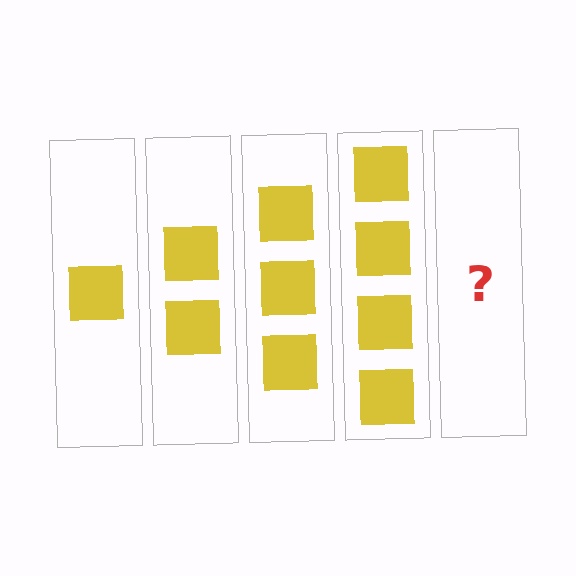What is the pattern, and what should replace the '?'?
The pattern is that each step adds one more square. The '?' should be 5 squares.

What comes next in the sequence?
The next element should be 5 squares.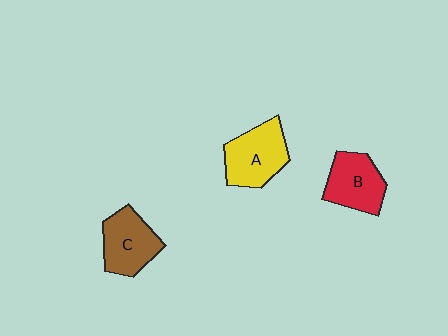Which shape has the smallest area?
Shape B (red).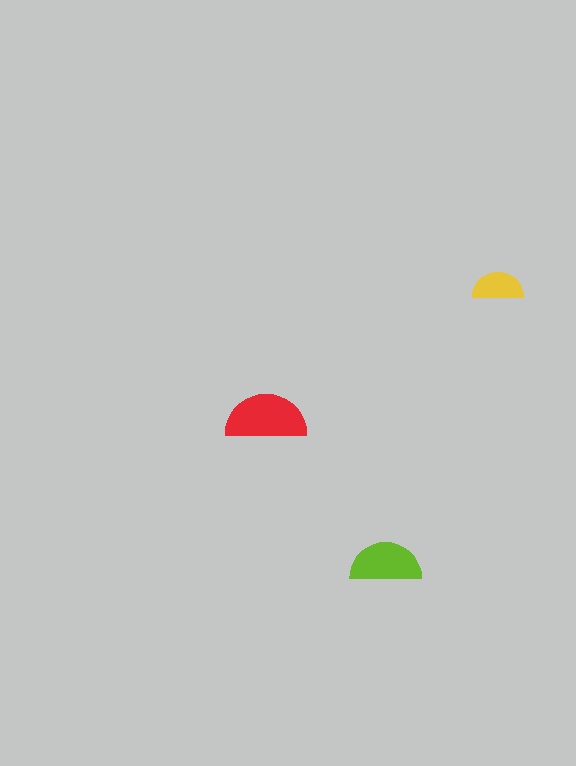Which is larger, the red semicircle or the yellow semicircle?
The red one.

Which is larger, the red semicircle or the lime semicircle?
The red one.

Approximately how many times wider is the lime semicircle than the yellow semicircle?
About 1.5 times wider.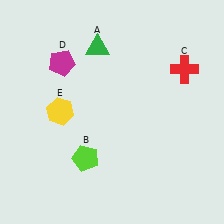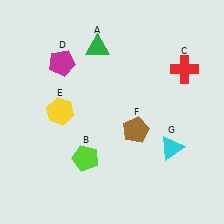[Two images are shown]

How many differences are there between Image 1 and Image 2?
There are 2 differences between the two images.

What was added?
A brown pentagon (F), a cyan triangle (G) were added in Image 2.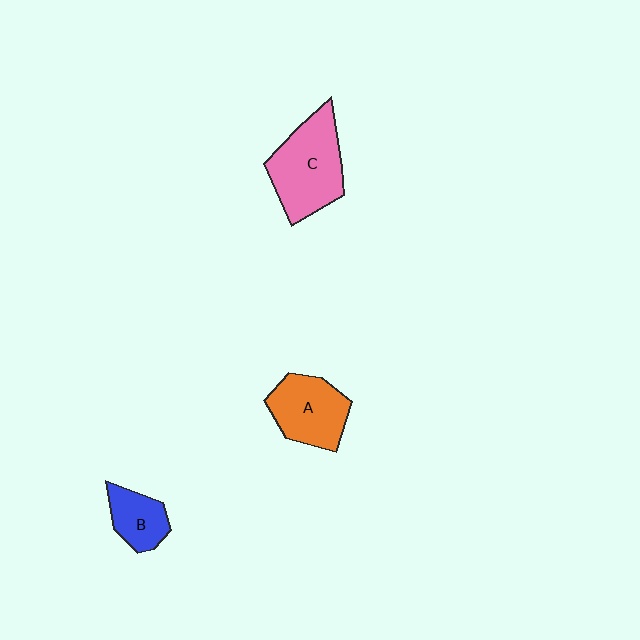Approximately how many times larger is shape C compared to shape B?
Approximately 2.0 times.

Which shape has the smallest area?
Shape B (blue).